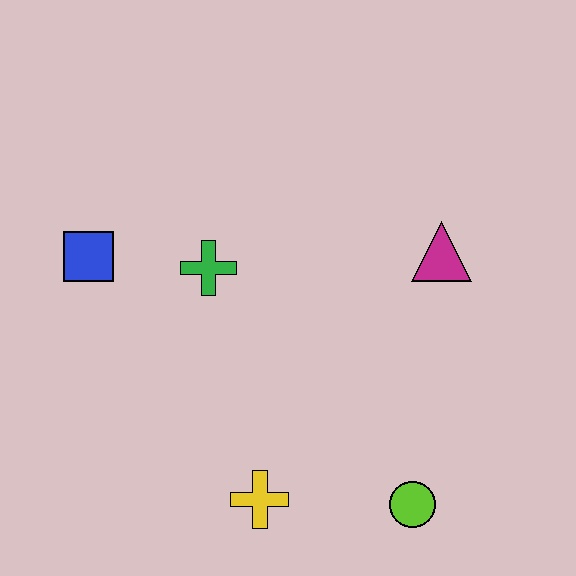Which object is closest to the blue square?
The green cross is closest to the blue square.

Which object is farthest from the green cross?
The lime circle is farthest from the green cross.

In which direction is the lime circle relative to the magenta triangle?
The lime circle is below the magenta triangle.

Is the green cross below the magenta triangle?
Yes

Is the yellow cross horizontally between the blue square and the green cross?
No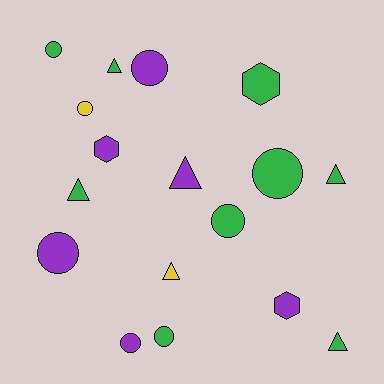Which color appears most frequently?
Green, with 9 objects.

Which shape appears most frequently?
Circle, with 8 objects.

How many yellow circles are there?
There is 1 yellow circle.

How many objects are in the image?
There are 17 objects.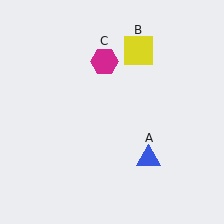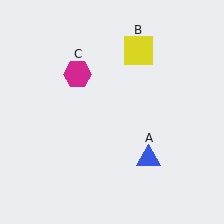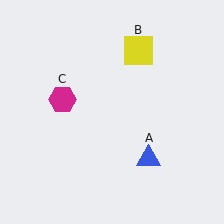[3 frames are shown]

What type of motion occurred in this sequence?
The magenta hexagon (object C) rotated counterclockwise around the center of the scene.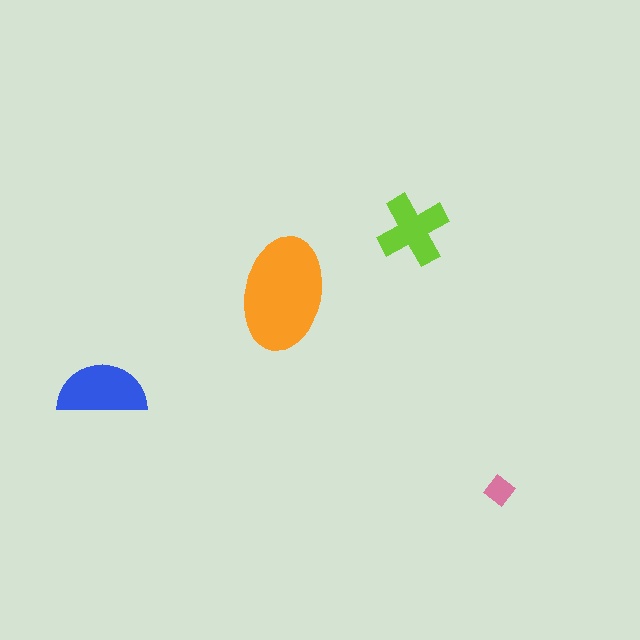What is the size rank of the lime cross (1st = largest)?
3rd.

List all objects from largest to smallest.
The orange ellipse, the blue semicircle, the lime cross, the pink diamond.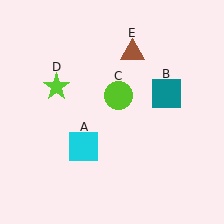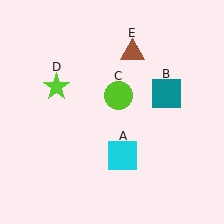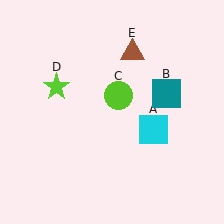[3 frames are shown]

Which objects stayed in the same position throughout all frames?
Teal square (object B) and lime circle (object C) and lime star (object D) and brown triangle (object E) remained stationary.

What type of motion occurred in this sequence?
The cyan square (object A) rotated counterclockwise around the center of the scene.